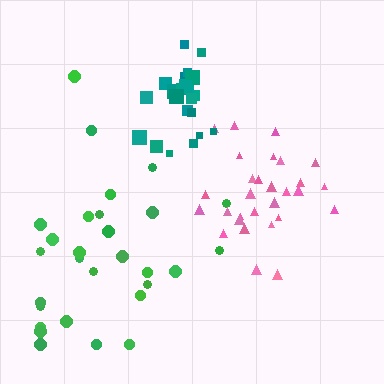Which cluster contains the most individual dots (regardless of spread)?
Green (29).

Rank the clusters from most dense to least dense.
teal, pink, green.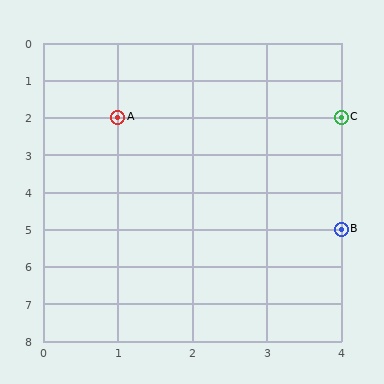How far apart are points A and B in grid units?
Points A and B are 3 columns and 3 rows apart (about 4.2 grid units diagonally).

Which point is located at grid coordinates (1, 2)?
Point A is at (1, 2).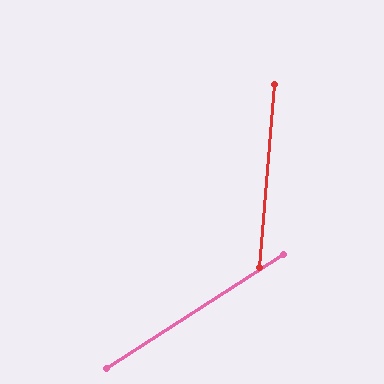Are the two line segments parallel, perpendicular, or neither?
Neither parallel nor perpendicular — they differ by about 53°.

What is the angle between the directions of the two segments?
Approximately 53 degrees.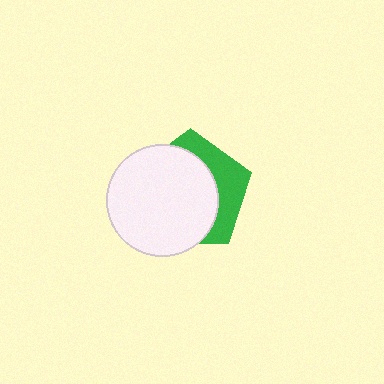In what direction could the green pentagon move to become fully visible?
The green pentagon could move toward the upper-right. That would shift it out from behind the white circle entirely.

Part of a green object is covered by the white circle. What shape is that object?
It is a pentagon.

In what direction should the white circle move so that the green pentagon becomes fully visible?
The white circle should move toward the lower-left. That is the shortest direction to clear the overlap and leave the green pentagon fully visible.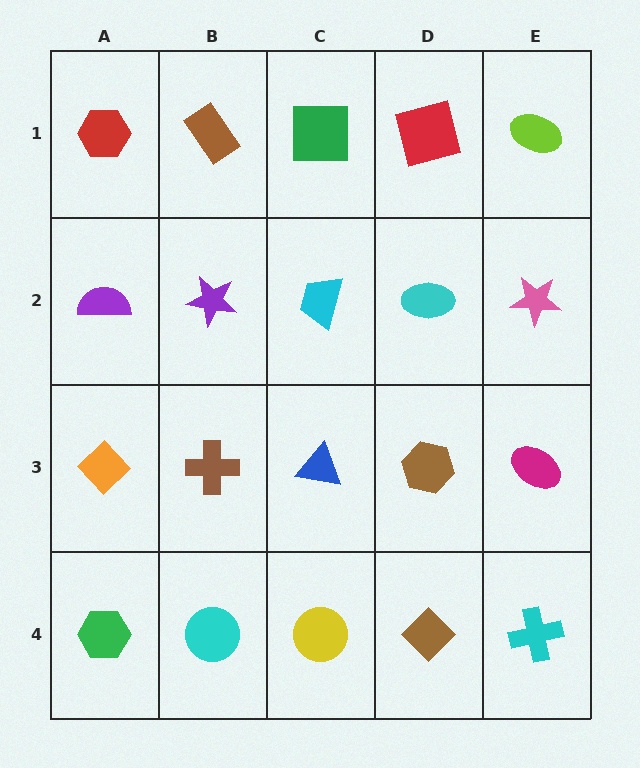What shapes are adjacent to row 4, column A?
An orange diamond (row 3, column A), a cyan circle (row 4, column B).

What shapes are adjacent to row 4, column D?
A brown hexagon (row 3, column D), a yellow circle (row 4, column C), a cyan cross (row 4, column E).